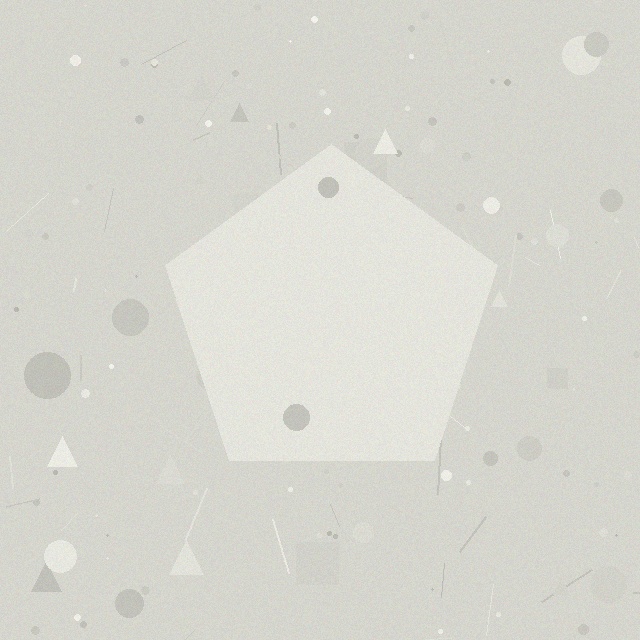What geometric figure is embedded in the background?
A pentagon is embedded in the background.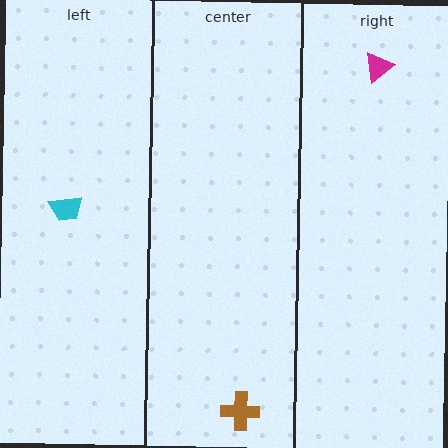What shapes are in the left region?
The cyan trapezoid.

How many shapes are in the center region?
1.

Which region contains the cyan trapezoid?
The left region.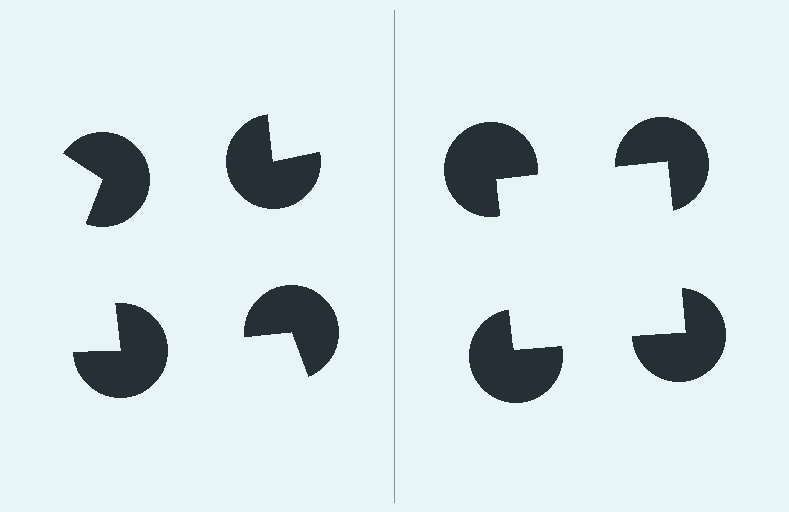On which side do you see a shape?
An illusory square appears on the right side. On the left side the wedge cuts are rotated, so no coherent shape forms.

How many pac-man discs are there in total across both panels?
8 — 4 on each side.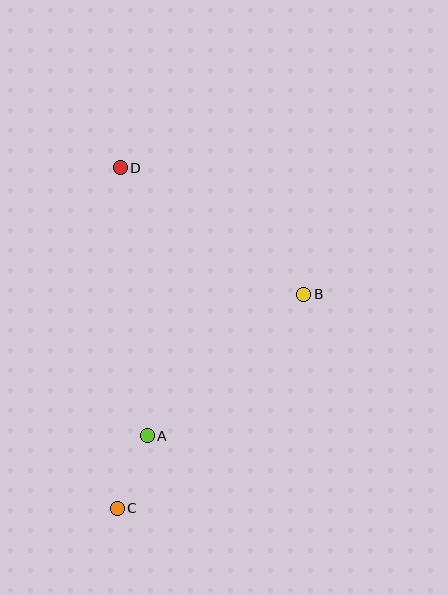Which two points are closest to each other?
Points A and C are closest to each other.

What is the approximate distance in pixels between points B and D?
The distance between B and D is approximately 223 pixels.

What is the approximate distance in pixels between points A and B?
The distance between A and B is approximately 211 pixels.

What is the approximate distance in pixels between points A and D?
The distance between A and D is approximately 270 pixels.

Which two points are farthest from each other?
Points C and D are farthest from each other.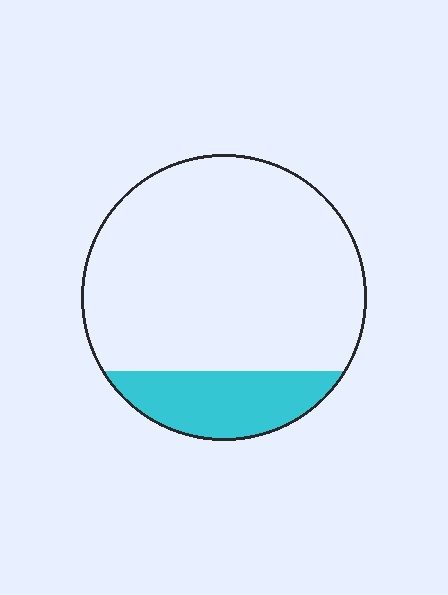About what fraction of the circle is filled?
About one fifth (1/5).